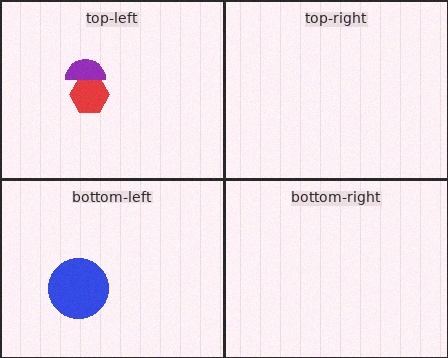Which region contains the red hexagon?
The top-left region.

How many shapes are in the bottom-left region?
1.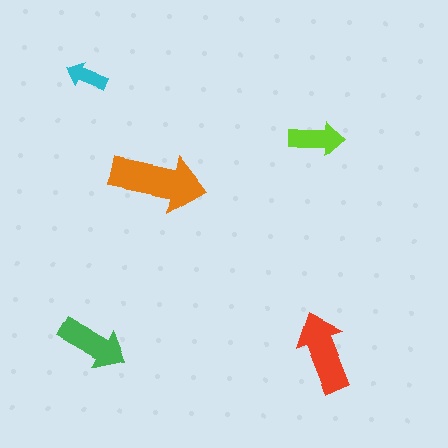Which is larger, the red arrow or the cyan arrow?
The red one.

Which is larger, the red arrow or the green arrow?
The red one.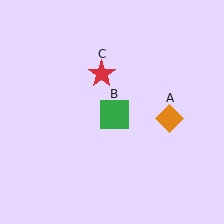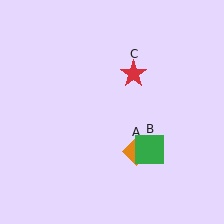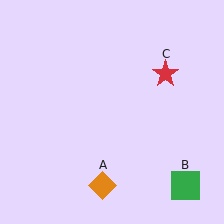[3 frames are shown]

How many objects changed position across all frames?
3 objects changed position: orange diamond (object A), green square (object B), red star (object C).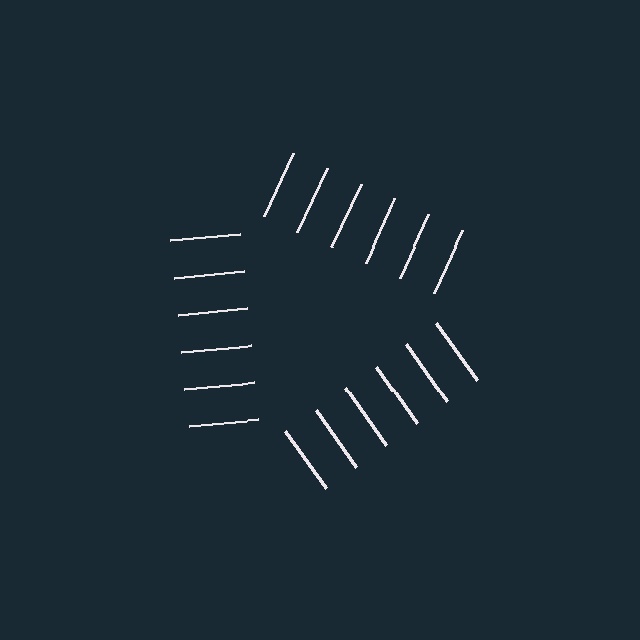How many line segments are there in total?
18 — 6 along each of the 3 edges.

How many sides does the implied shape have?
3 sides — the line-ends trace a triangle.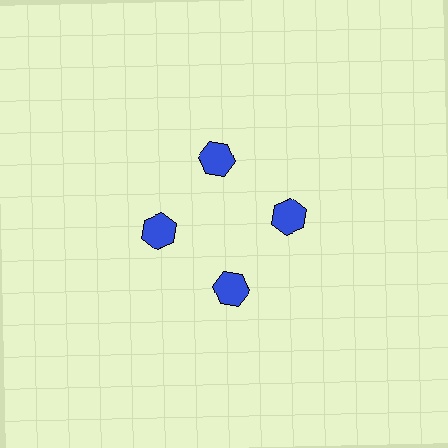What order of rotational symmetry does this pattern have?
This pattern has 4-fold rotational symmetry.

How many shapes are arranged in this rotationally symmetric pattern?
There are 4 shapes, arranged in 4 groups of 1.